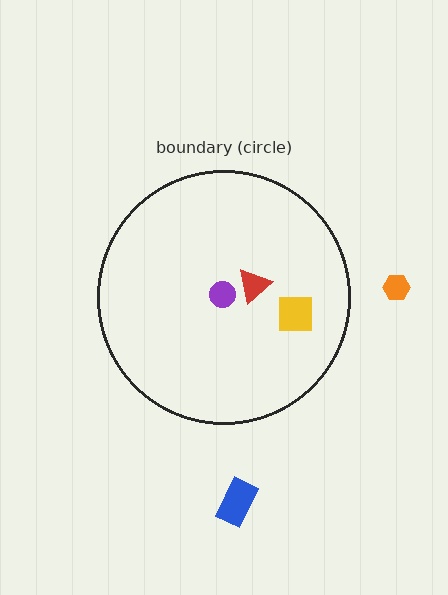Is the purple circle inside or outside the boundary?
Inside.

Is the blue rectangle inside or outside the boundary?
Outside.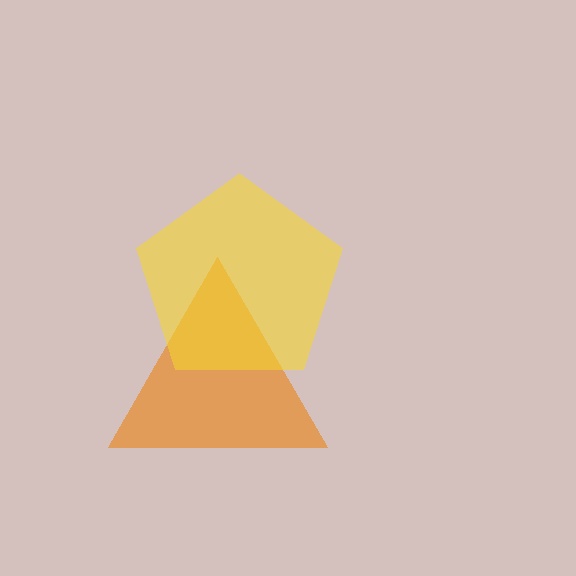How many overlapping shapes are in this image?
There are 2 overlapping shapes in the image.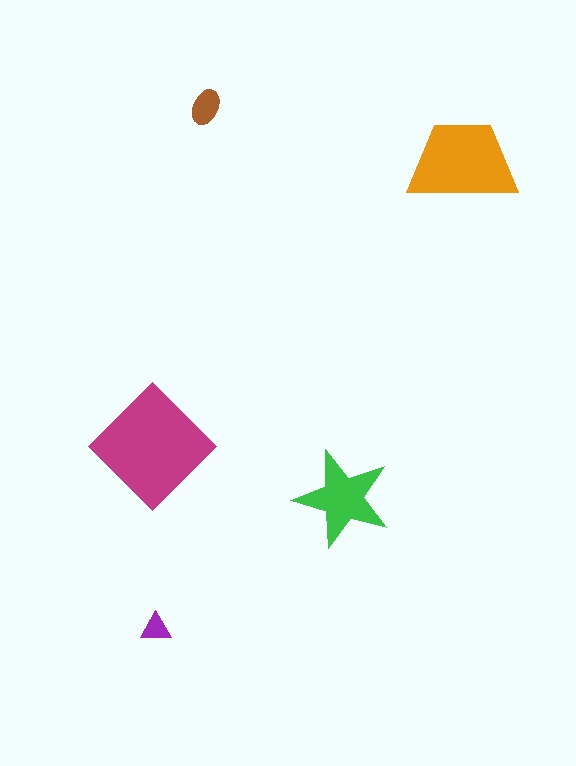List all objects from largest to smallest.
The magenta diamond, the orange trapezoid, the green star, the brown ellipse, the purple triangle.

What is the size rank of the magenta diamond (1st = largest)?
1st.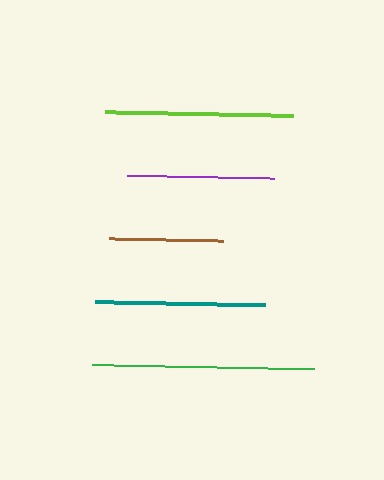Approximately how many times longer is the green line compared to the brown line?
The green line is approximately 2.0 times the length of the brown line.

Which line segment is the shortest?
The brown line is the shortest at approximately 114 pixels.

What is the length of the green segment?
The green segment is approximately 222 pixels long.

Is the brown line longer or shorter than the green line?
The green line is longer than the brown line.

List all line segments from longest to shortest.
From longest to shortest: green, lime, teal, purple, brown.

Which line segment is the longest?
The green line is the longest at approximately 222 pixels.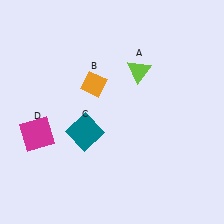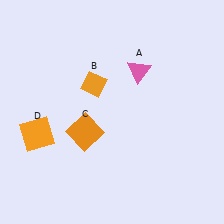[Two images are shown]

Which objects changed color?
A changed from lime to pink. C changed from teal to orange. D changed from magenta to orange.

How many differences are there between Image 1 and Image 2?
There are 3 differences between the two images.